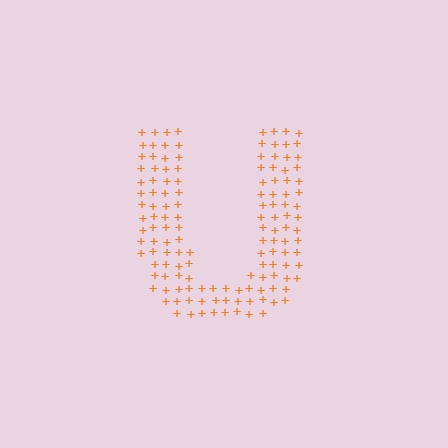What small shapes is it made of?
It is made of small plus signs.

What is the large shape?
The large shape is the letter U.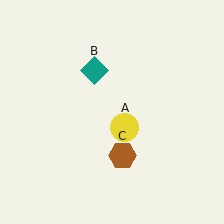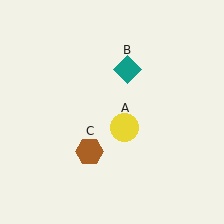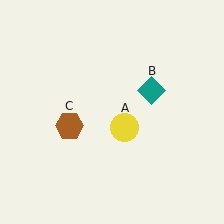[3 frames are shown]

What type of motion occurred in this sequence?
The teal diamond (object B), brown hexagon (object C) rotated clockwise around the center of the scene.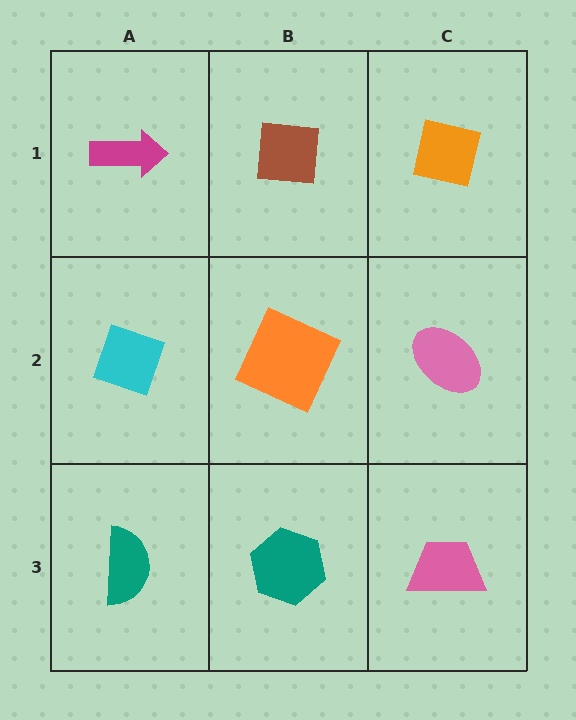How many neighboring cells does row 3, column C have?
2.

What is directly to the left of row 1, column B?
A magenta arrow.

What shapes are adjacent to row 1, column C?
A pink ellipse (row 2, column C), a brown square (row 1, column B).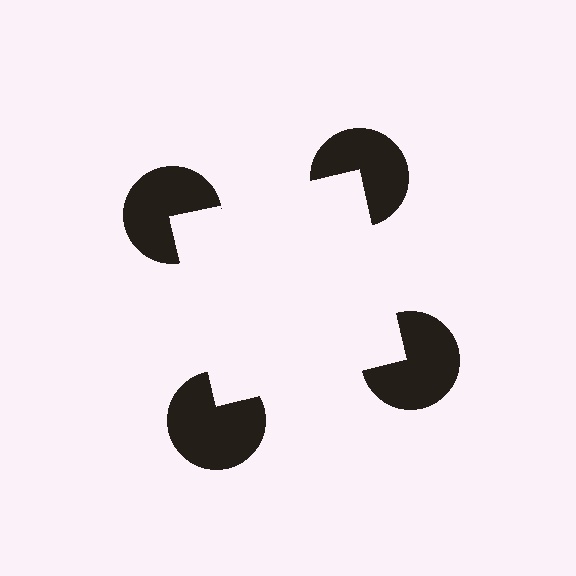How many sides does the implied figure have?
4 sides.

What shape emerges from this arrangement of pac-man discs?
An illusory square — its edges are inferred from the aligned wedge cuts in the pac-man discs, not physically drawn.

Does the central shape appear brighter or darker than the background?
It typically appears slightly brighter than the background, even though no actual brightness change is drawn.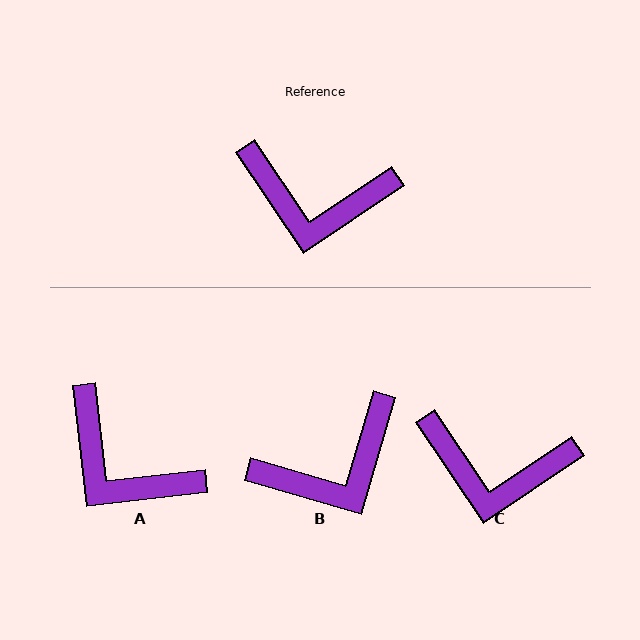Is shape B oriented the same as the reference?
No, it is off by about 40 degrees.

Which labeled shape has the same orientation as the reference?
C.